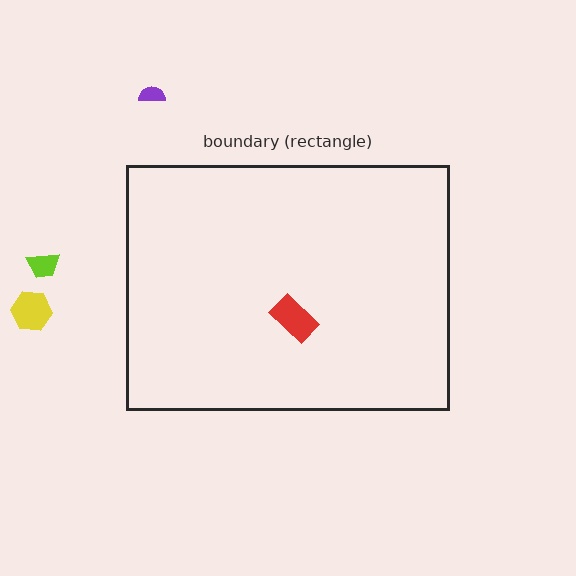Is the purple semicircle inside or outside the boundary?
Outside.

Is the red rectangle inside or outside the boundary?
Inside.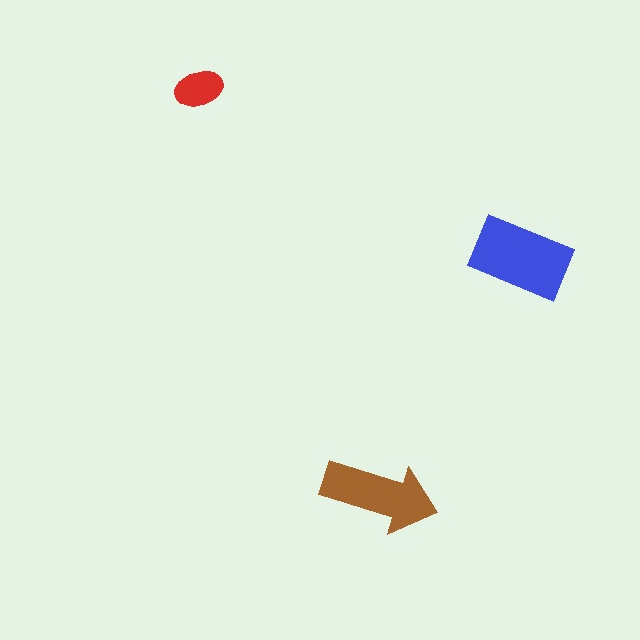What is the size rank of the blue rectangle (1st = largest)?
1st.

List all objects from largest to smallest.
The blue rectangle, the brown arrow, the red ellipse.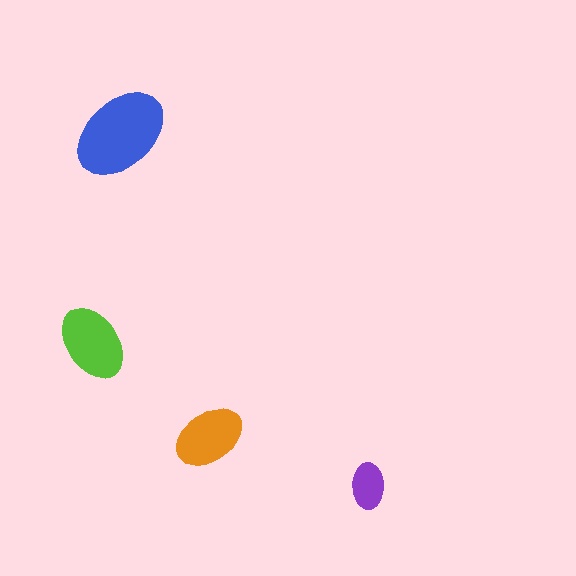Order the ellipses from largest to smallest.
the blue one, the lime one, the orange one, the purple one.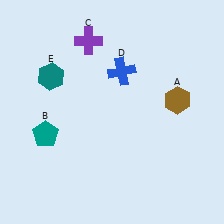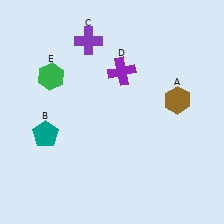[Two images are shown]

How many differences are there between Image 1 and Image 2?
There are 2 differences between the two images.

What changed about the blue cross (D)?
In Image 1, D is blue. In Image 2, it changed to purple.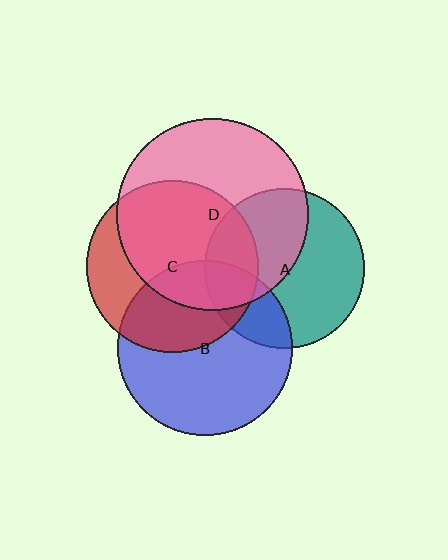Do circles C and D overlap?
Yes.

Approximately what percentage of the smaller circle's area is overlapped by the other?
Approximately 60%.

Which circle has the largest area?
Circle D (pink).